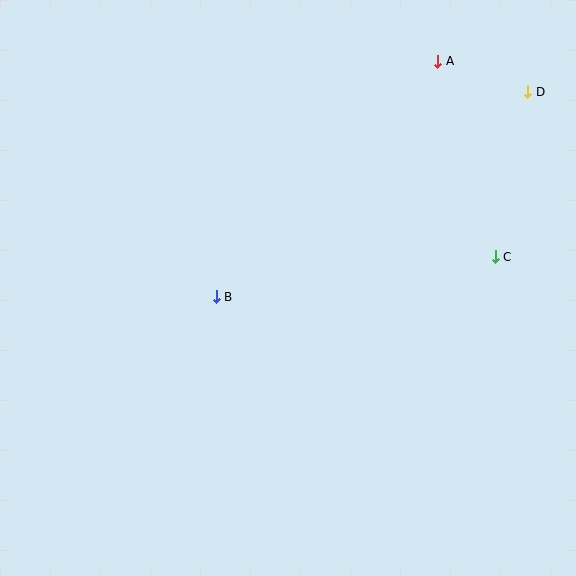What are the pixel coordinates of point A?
Point A is at (438, 61).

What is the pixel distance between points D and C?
The distance between D and C is 168 pixels.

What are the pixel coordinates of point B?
Point B is at (216, 297).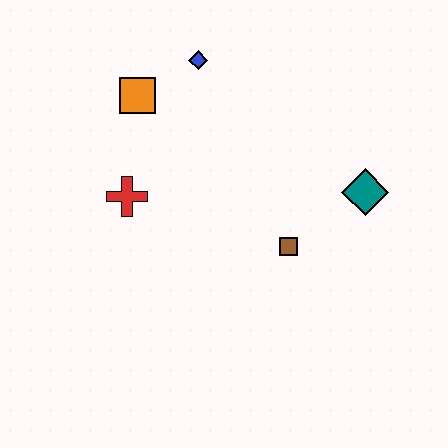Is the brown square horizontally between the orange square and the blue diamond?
No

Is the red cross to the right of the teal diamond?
No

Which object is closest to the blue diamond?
The orange square is closest to the blue diamond.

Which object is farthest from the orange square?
The teal diamond is farthest from the orange square.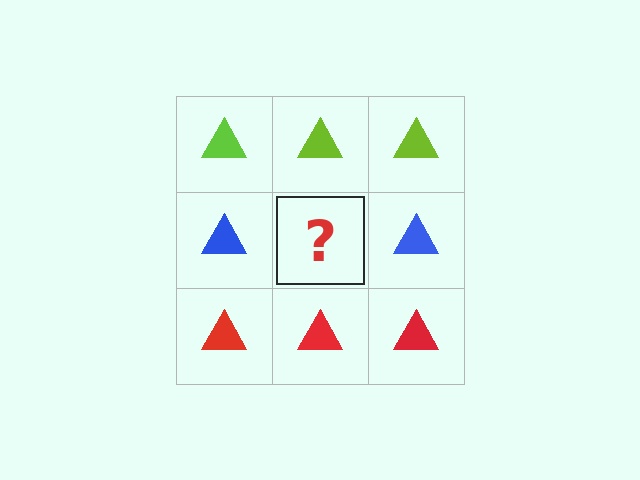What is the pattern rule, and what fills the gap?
The rule is that each row has a consistent color. The gap should be filled with a blue triangle.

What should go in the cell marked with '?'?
The missing cell should contain a blue triangle.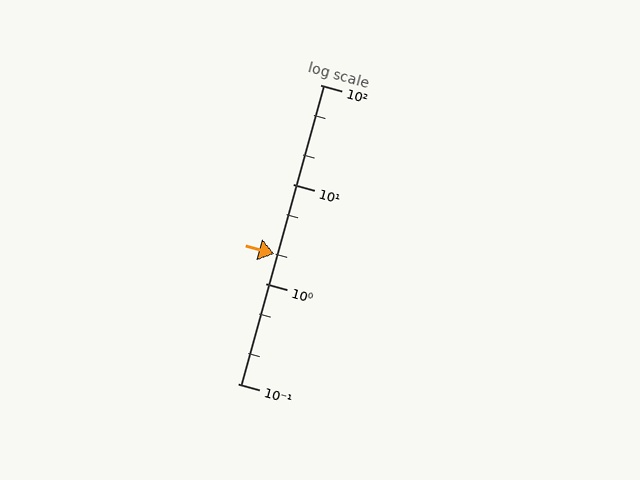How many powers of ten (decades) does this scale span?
The scale spans 3 decades, from 0.1 to 100.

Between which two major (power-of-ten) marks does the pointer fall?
The pointer is between 1 and 10.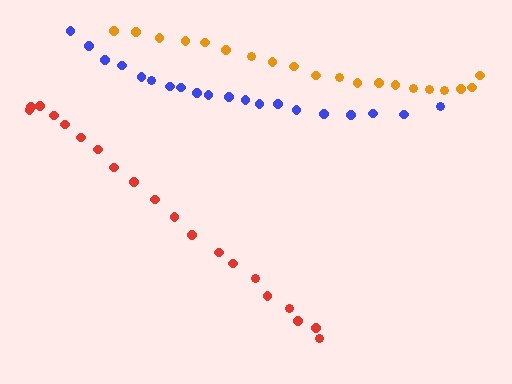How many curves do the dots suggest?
There are 3 distinct paths.